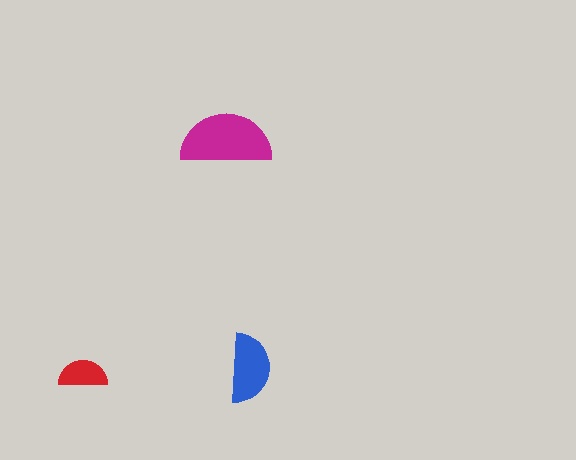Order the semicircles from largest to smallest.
the magenta one, the blue one, the red one.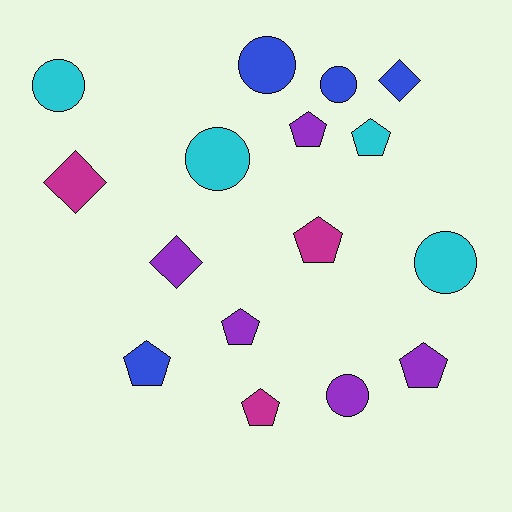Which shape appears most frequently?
Pentagon, with 7 objects.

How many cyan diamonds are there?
There are no cyan diamonds.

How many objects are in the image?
There are 16 objects.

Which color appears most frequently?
Purple, with 5 objects.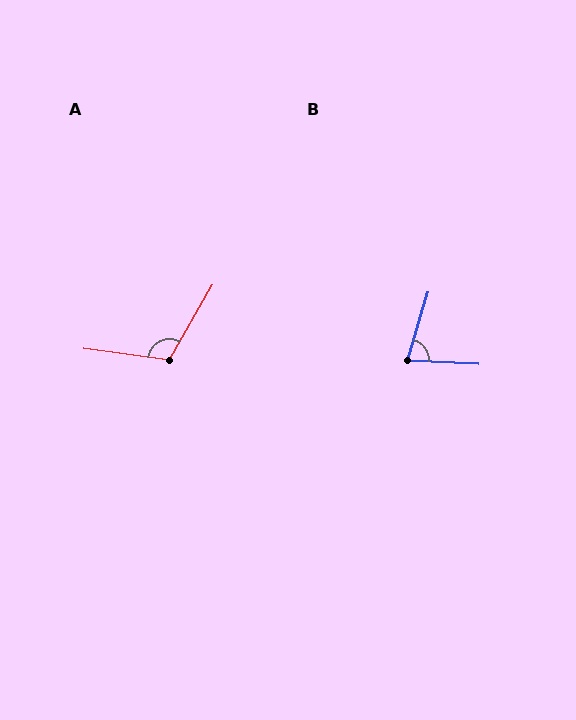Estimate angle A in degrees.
Approximately 112 degrees.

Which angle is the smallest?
B, at approximately 76 degrees.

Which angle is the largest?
A, at approximately 112 degrees.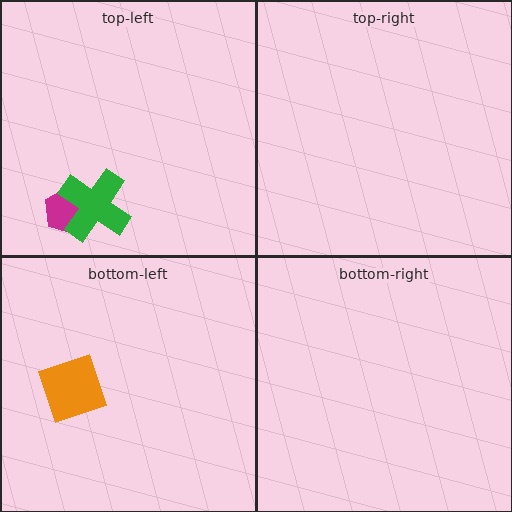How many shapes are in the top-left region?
2.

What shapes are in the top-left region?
The magenta trapezoid, the green cross.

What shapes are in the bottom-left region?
The orange diamond.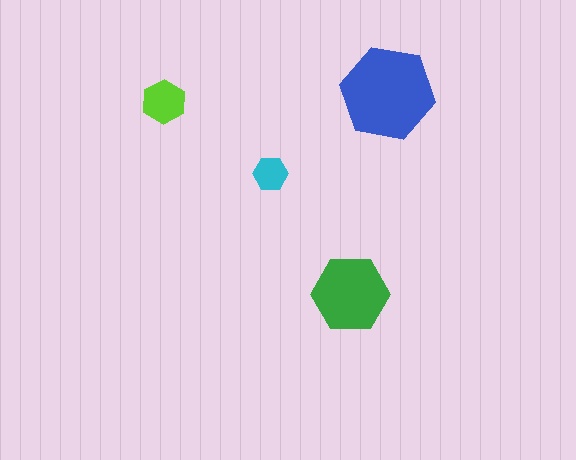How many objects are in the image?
There are 4 objects in the image.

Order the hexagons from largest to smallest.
the blue one, the green one, the lime one, the cyan one.